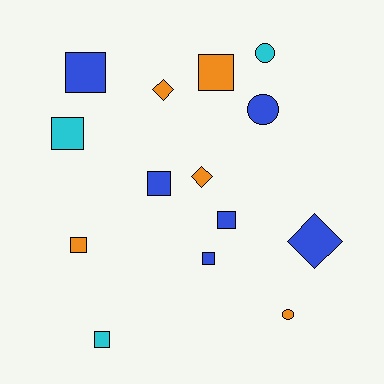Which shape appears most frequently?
Square, with 8 objects.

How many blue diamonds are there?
There is 1 blue diamond.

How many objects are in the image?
There are 14 objects.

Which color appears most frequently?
Blue, with 6 objects.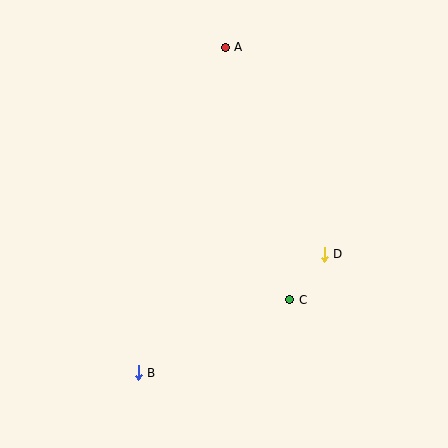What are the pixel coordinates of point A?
Point A is at (225, 47).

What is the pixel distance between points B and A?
The distance between B and A is 337 pixels.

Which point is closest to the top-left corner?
Point A is closest to the top-left corner.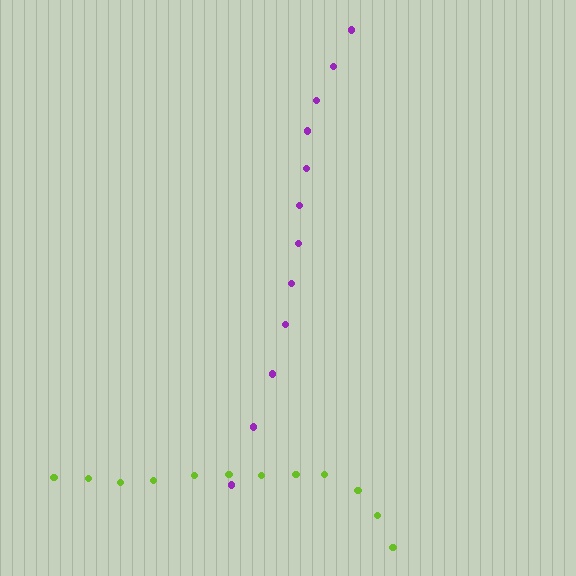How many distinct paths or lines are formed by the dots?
There are 2 distinct paths.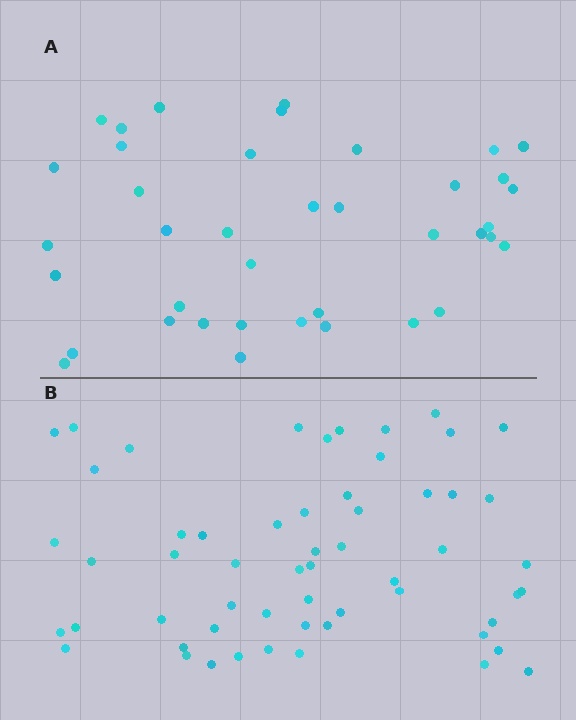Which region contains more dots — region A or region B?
Region B (the bottom region) has more dots.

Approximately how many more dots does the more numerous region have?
Region B has approximately 20 more dots than region A.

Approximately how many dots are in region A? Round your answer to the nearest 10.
About 40 dots. (The exact count is 39, which rounds to 40.)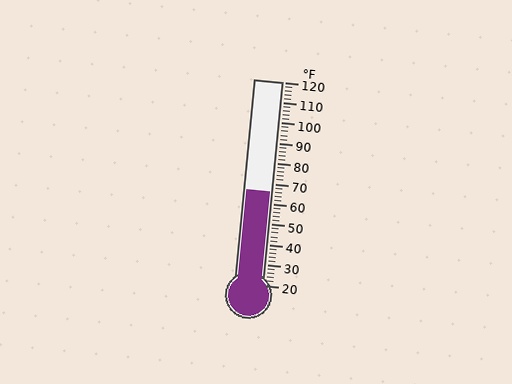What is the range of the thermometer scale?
The thermometer scale ranges from 20°F to 120°F.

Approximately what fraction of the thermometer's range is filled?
The thermometer is filled to approximately 45% of its range.